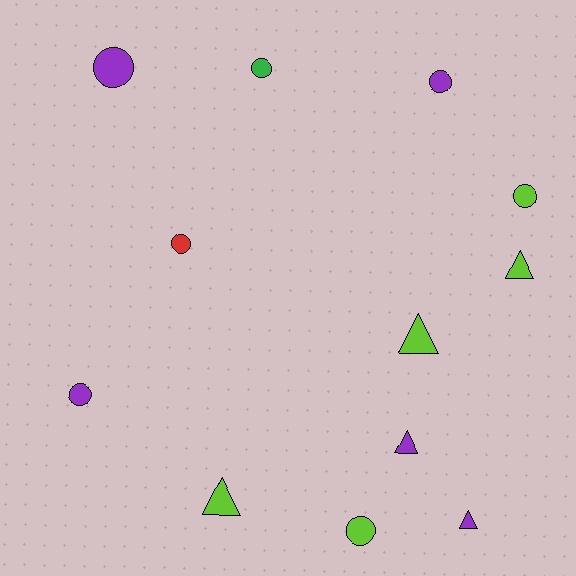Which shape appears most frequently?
Circle, with 7 objects.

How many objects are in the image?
There are 12 objects.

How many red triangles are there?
There are no red triangles.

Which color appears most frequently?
Lime, with 5 objects.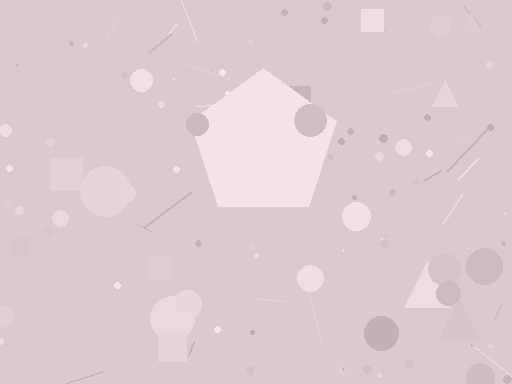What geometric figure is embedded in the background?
A pentagon is embedded in the background.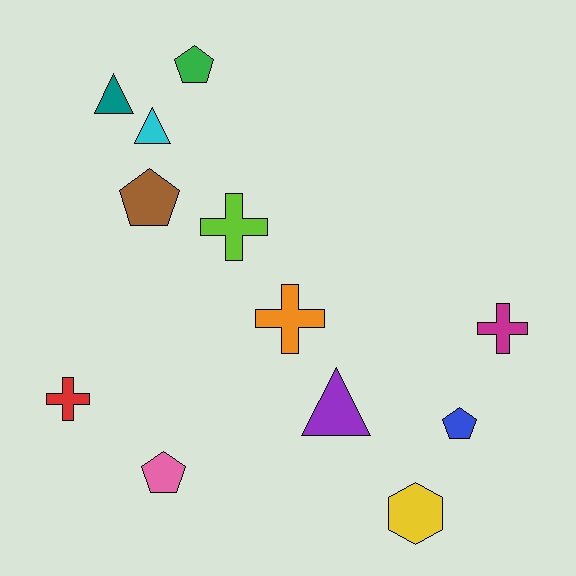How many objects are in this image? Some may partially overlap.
There are 12 objects.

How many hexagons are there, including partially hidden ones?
There is 1 hexagon.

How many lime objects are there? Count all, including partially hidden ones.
There is 1 lime object.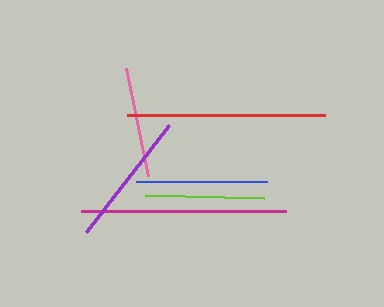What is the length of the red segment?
The red segment is approximately 198 pixels long.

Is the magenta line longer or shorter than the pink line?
The magenta line is longer than the pink line.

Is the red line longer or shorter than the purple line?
The red line is longer than the purple line.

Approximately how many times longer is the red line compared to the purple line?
The red line is approximately 1.5 times the length of the purple line.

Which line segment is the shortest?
The pink line is the shortest at approximately 111 pixels.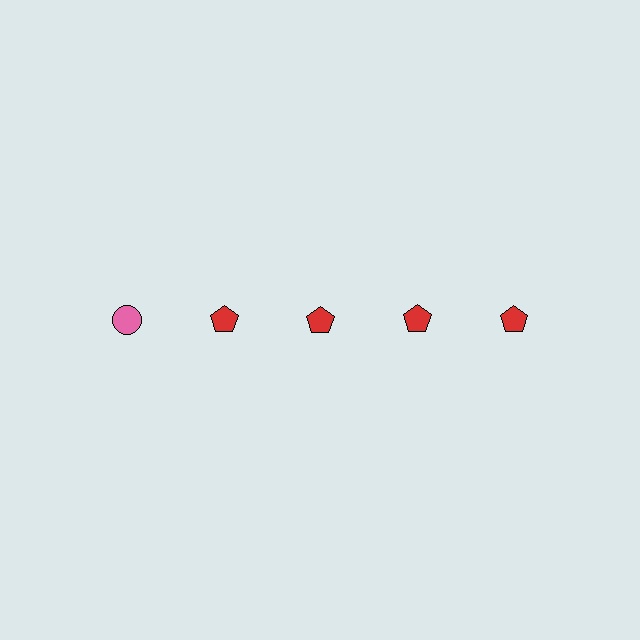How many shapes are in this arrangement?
There are 5 shapes arranged in a grid pattern.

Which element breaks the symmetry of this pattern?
The pink circle in the top row, leftmost column breaks the symmetry. All other shapes are red pentagons.